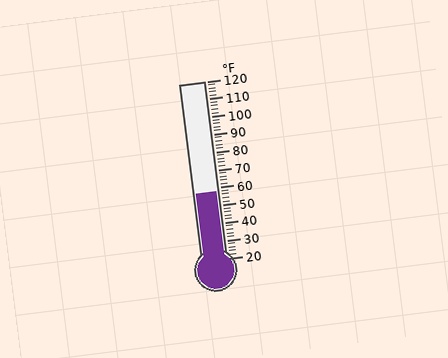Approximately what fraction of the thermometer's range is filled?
The thermometer is filled to approximately 40% of its range.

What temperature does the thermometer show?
The thermometer shows approximately 58°F.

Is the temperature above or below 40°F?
The temperature is above 40°F.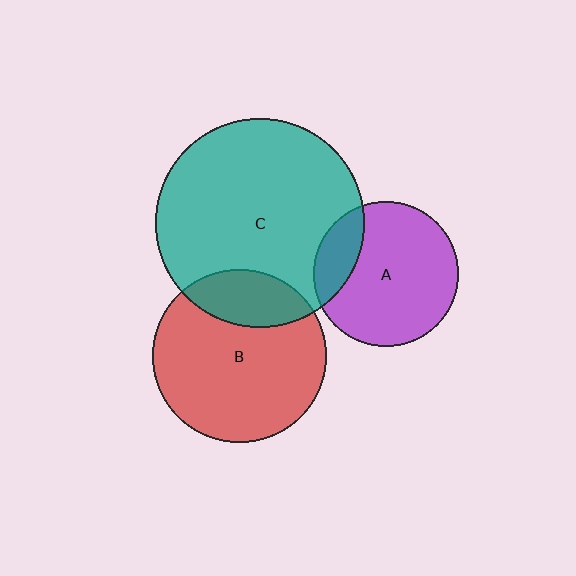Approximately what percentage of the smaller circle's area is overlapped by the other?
Approximately 20%.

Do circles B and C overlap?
Yes.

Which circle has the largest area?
Circle C (teal).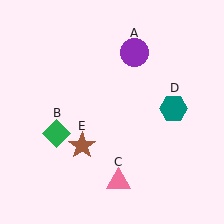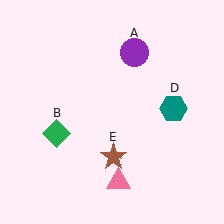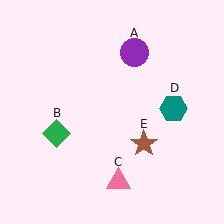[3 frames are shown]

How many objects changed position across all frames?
1 object changed position: brown star (object E).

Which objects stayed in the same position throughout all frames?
Purple circle (object A) and green diamond (object B) and pink triangle (object C) and teal hexagon (object D) remained stationary.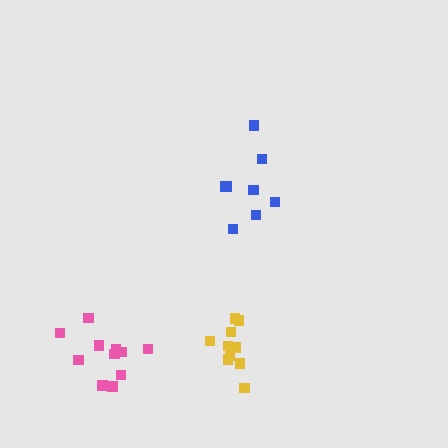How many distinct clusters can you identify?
There are 3 distinct clusters.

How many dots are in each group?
Group 1: 11 dots, Group 2: 8 dots, Group 3: 10 dots (29 total).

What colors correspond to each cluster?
The clusters are colored: pink, blue, yellow.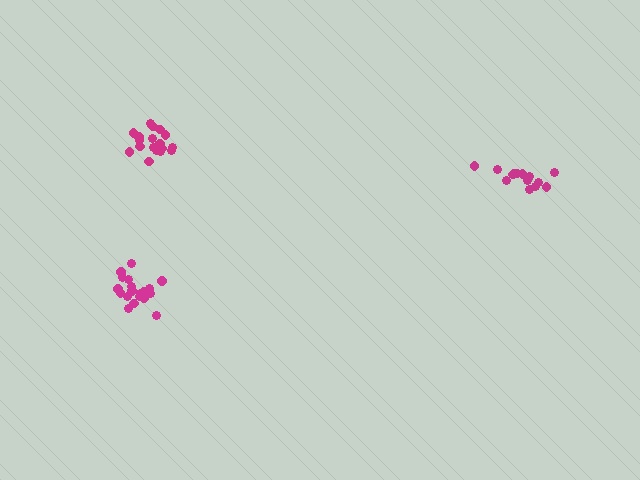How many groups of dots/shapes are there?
There are 3 groups.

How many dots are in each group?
Group 1: 19 dots, Group 2: 14 dots, Group 3: 19 dots (52 total).